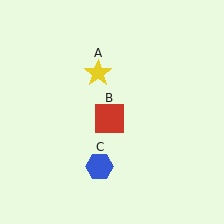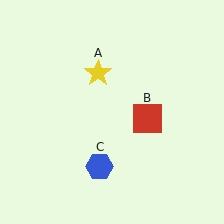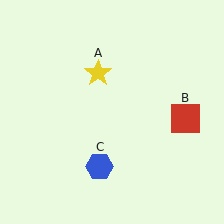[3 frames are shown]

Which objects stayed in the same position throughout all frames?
Yellow star (object A) and blue hexagon (object C) remained stationary.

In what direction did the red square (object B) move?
The red square (object B) moved right.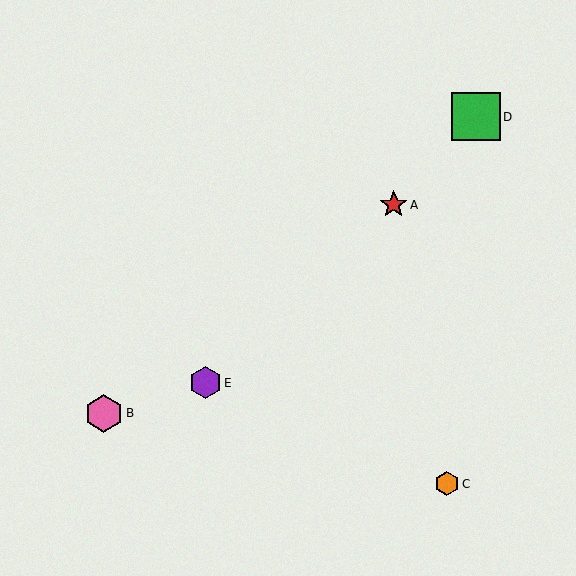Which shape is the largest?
The green square (labeled D) is the largest.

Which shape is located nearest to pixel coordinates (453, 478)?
The orange hexagon (labeled C) at (447, 484) is nearest to that location.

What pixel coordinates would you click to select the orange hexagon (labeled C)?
Click at (447, 484) to select the orange hexagon C.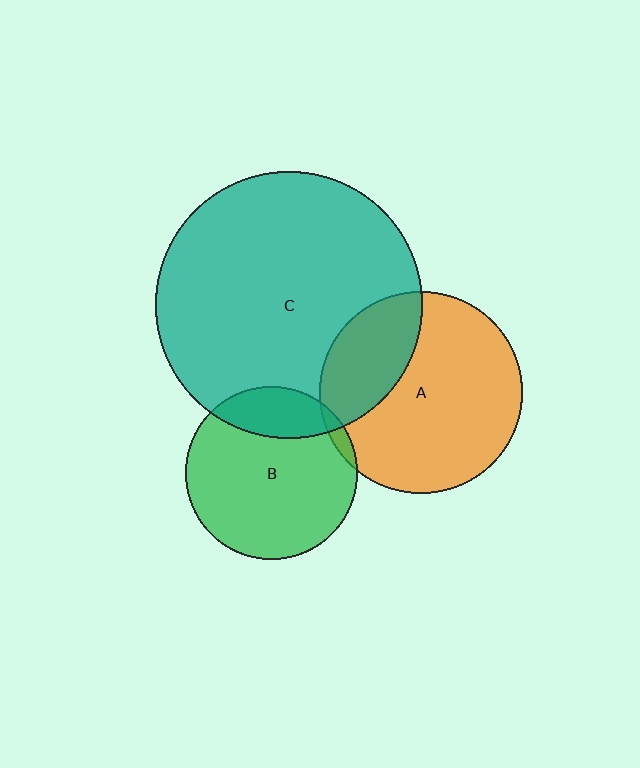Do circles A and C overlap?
Yes.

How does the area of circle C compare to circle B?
Approximately 2.4 times.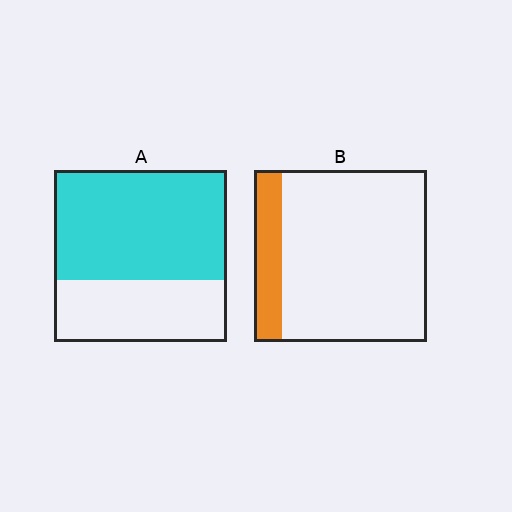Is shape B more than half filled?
No.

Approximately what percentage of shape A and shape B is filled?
A is approximately 65% and B is approximately 15%.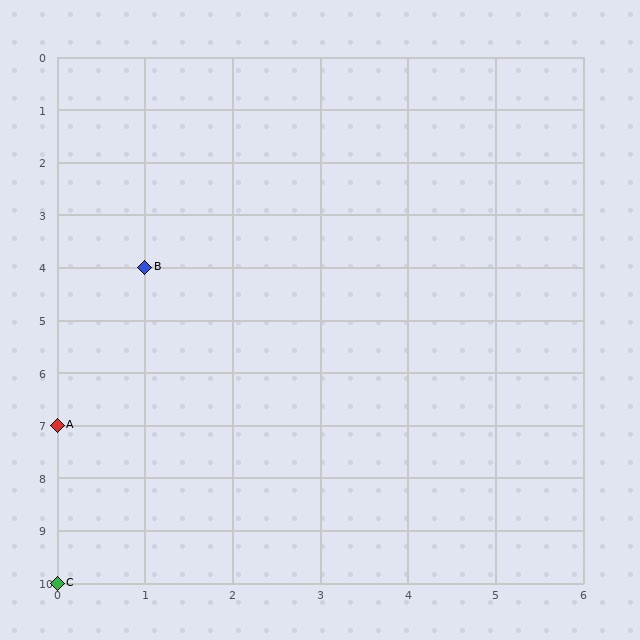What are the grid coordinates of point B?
Point B is at grid coordinates (1, 4).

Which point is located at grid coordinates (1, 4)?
Point B is at (1, 4).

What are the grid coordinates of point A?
Point A is at grid coordinates (0, 7).